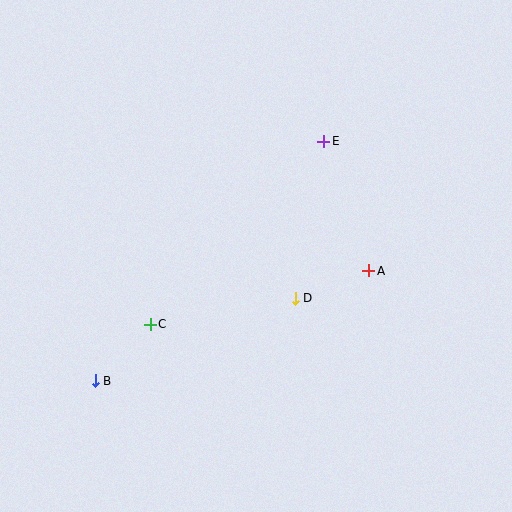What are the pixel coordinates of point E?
Point E is at (324, 141).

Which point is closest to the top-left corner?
Point E is closest to the top-left corner.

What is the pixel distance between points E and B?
The distance between E and B is 331 pixels.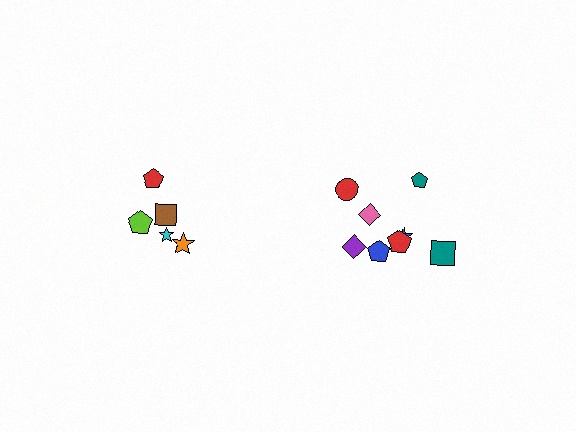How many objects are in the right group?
There are 8 objects.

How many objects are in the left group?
There are 5 objects.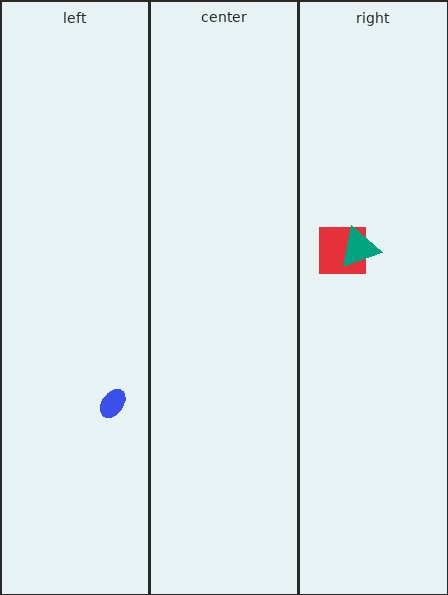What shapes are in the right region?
The red square, the teal triangle.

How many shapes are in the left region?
1.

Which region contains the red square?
The right region.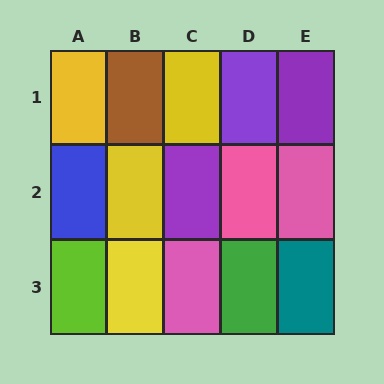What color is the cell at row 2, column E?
Pink.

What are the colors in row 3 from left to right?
Lime, yellow, pink, green, teal.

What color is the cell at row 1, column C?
Yellow.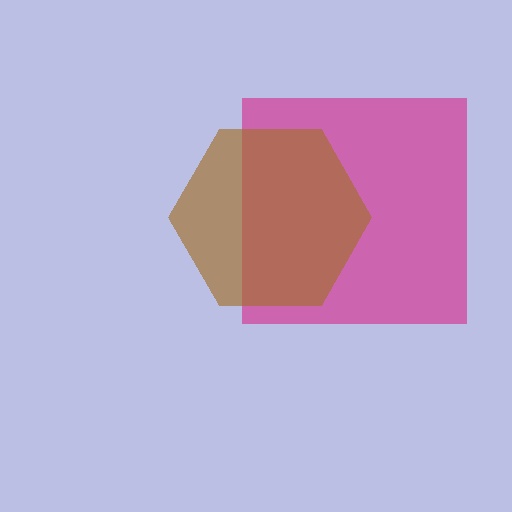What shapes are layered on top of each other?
The layered shapes are: a magenta square, a brown hexagon.